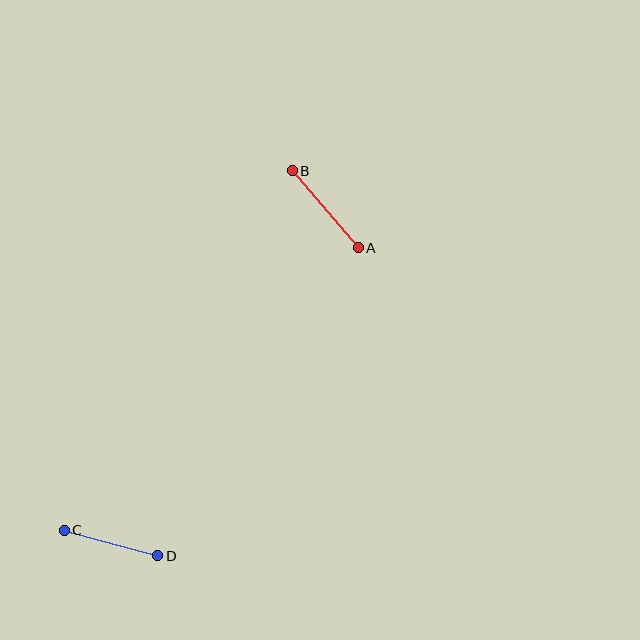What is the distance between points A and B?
The distance is approximately 102 pixels.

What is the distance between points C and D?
The distance is approximately 97 pixels.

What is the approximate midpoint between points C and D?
The midpoint is at approximately (111, 543) pixels.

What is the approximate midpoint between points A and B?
The midpoint is at approximately (325, 209) pixels.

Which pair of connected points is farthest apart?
Points A and B are farthest apart.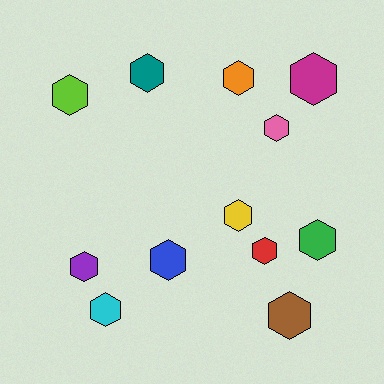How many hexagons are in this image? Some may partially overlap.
There are 12 hexagons.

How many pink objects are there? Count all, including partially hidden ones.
There is 1 pink object.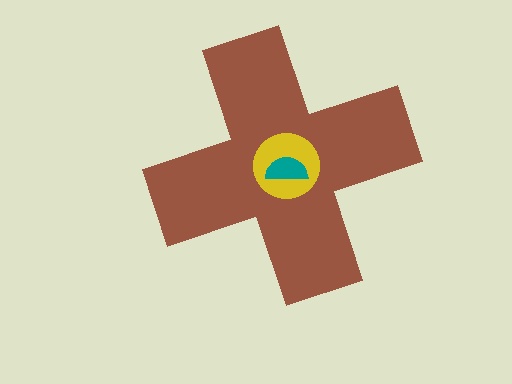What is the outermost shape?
The brown cross.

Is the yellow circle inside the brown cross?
Yes.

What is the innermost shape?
The teal semicircle.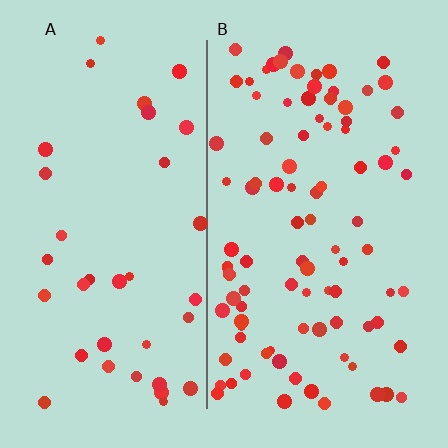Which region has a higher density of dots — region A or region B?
B (the right).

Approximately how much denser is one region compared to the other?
Approximately 2.6× — region B over region A.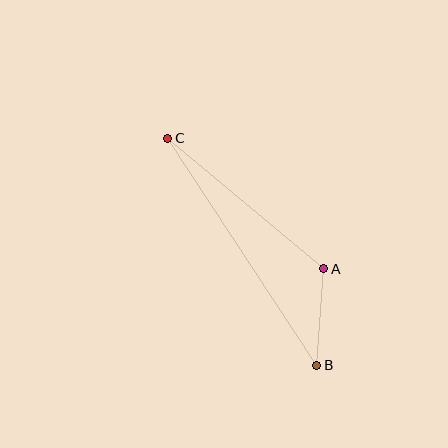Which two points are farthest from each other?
Points B and C are farthest from each other.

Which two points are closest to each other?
Points A and B are closest to each other.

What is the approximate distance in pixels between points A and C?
The distance between A and C is approximately 203 pixels.